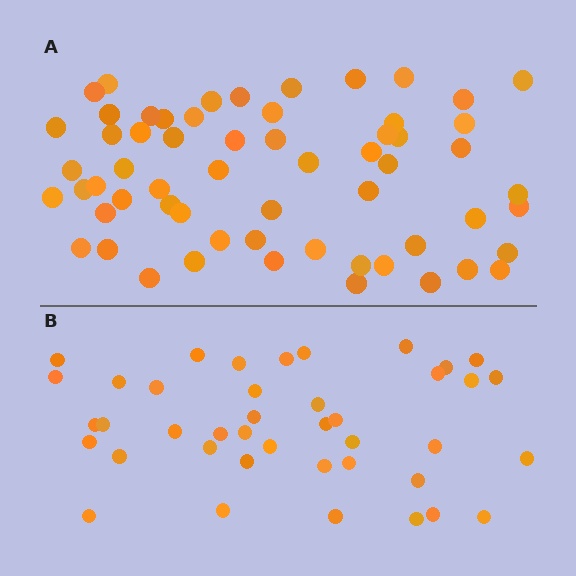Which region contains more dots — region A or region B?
Region A (the top region) has more dots.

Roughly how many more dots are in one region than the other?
Region A has approximately 20 more dots than region B.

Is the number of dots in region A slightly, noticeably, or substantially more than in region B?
Region A has substantially more. The ratio is roughly 1.5 to 1.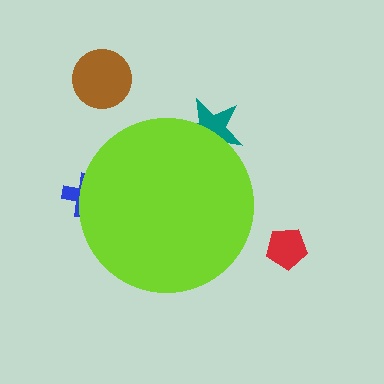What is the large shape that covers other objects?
A lime circle.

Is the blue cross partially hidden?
Yes, the blue cross is partially hidden behind the lime circle.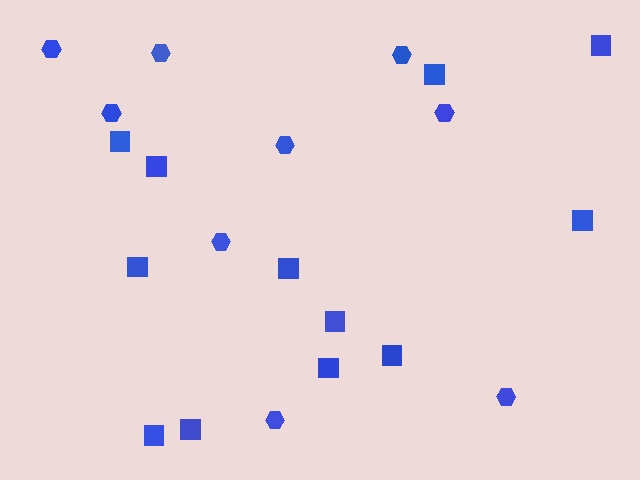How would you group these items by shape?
There are 2 groups: one group of squares (12) and one group of hexagons (9).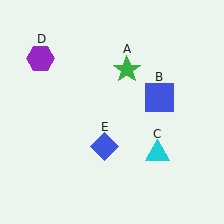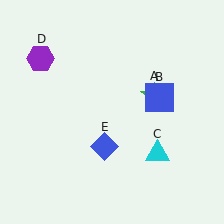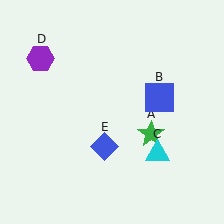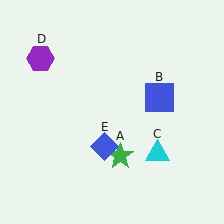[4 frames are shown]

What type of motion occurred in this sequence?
The green star (object A) rotated clockwise around the center of the scene.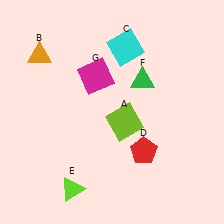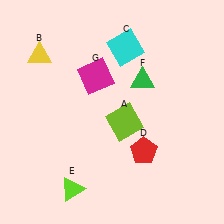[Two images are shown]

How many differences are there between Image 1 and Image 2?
There is 1 difference between the two images.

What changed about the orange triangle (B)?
In Image 1, B is orange. In Image 2, it changed to yellow.